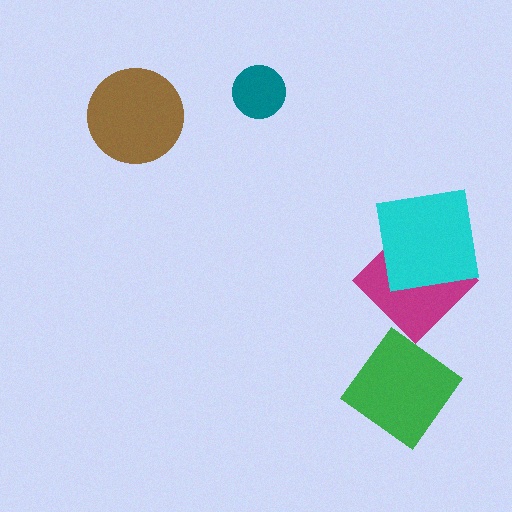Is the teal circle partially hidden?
No, no other shape covers it.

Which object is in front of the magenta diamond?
The cyan square is in front of the magenta diamond.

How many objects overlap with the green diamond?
0 objects overlap with the green diamond.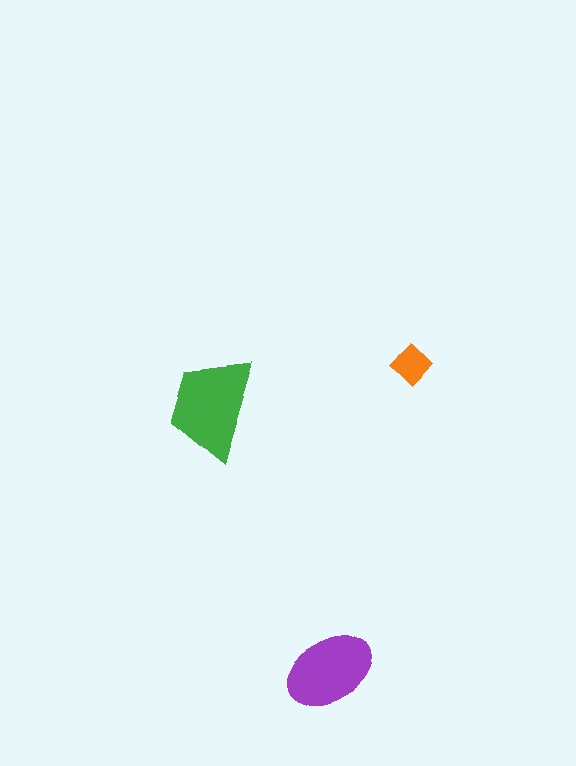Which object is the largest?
The green trapezoid.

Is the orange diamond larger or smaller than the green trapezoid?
Smaller.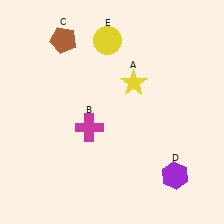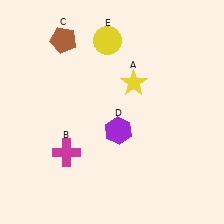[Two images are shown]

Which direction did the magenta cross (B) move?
The magenta cross (B) moved down.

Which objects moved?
The objects that moved are: the magenta cross (B), the purple hexagon (D).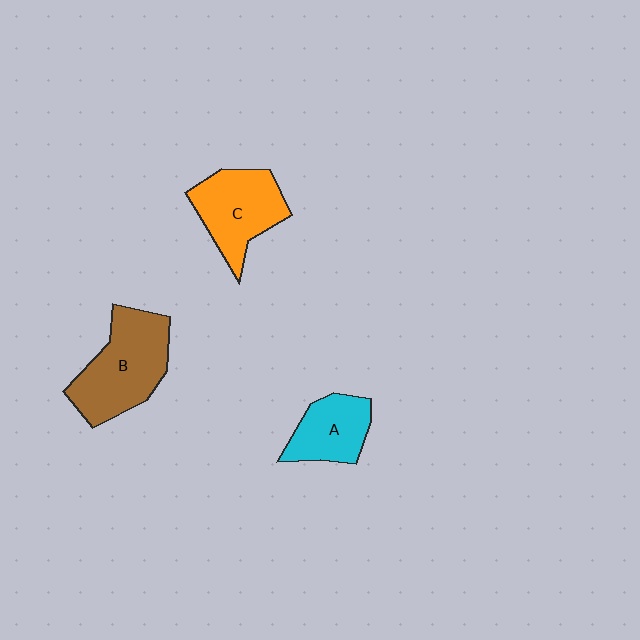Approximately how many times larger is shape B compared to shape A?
Approximately 1.6 times.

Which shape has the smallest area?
Shape A (cyan).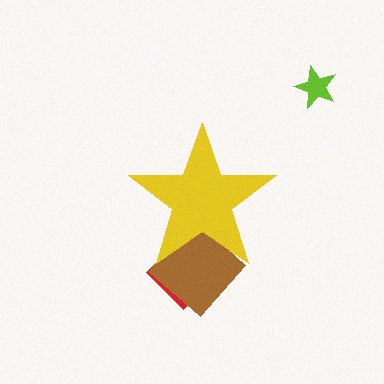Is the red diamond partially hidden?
Yes, the red diamond is partially hidden behind the yellow star.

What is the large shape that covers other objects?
A yellow star.